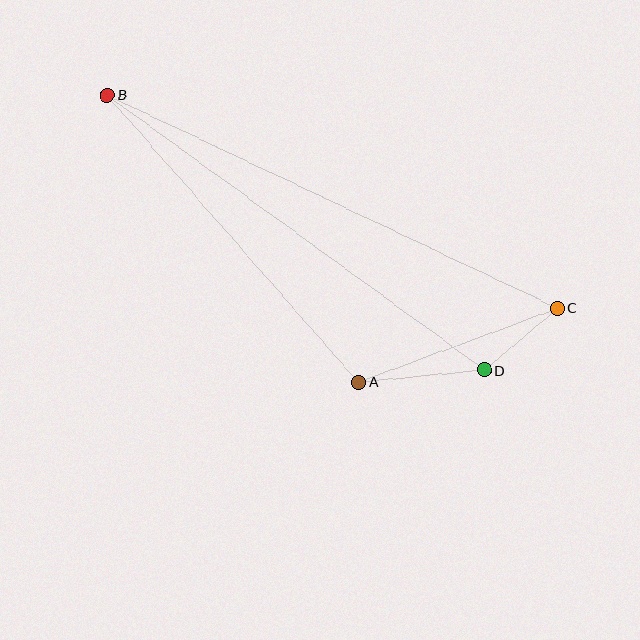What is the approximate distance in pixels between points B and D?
The distance between B and D is approximately 467 pixels.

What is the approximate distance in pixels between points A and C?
The distance between A and C is approximately 212 pixels.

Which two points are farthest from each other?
Points B and C are farthest from each other.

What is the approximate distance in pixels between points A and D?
The distance between A and D is approximately 126 pixels.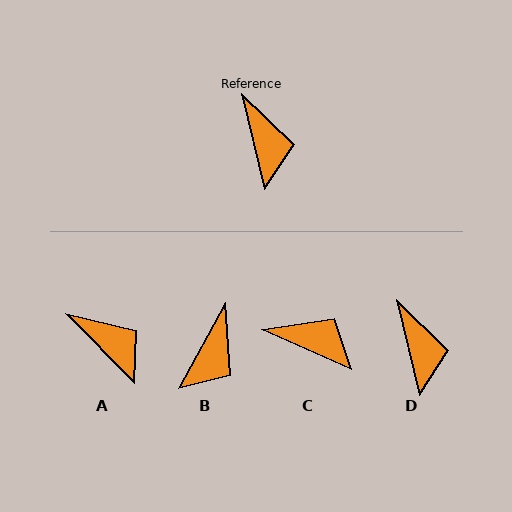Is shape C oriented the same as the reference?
No, it is off by about 52 degrees.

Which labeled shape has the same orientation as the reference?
D.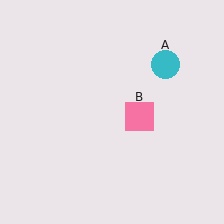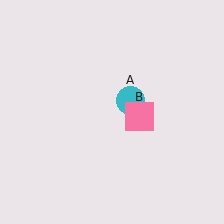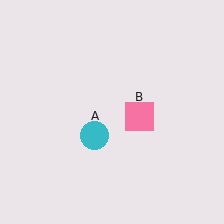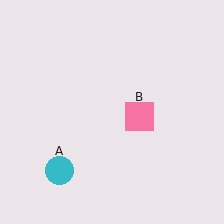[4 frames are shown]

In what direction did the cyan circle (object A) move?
The cyan circle (object A) moved down and to the left.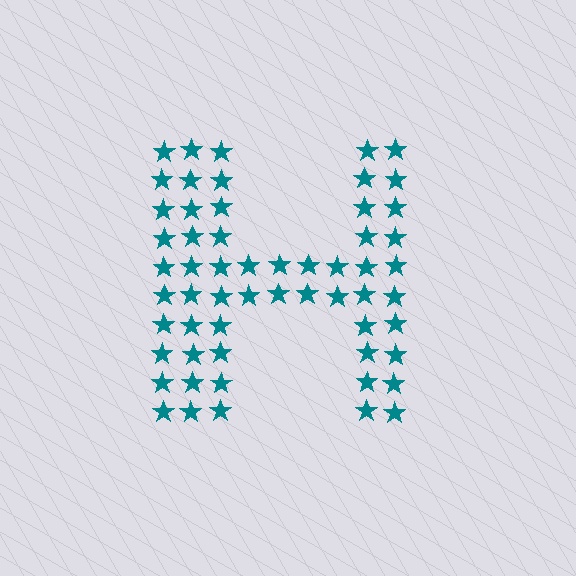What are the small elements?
The small elements are stars.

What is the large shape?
The large shape is the letter H.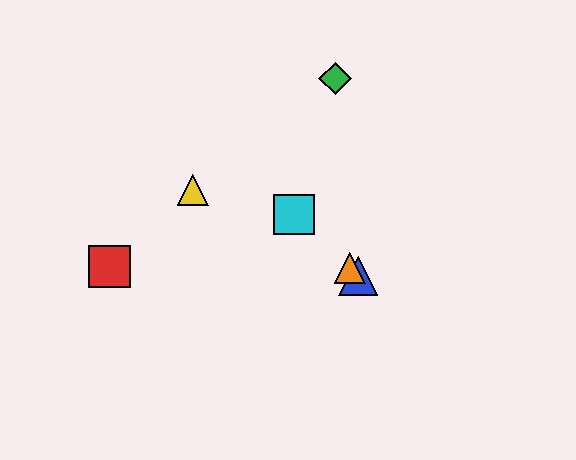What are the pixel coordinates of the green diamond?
The green diamond is at (335, 79).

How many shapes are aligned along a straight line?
4 shapes (the blue triangle, the purple square, the orange triangle, the cyan square) are aligned along a straight line.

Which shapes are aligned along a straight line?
The blue triangle, the purple square, the orange triangle, the cyan square are aligned along a straight line.